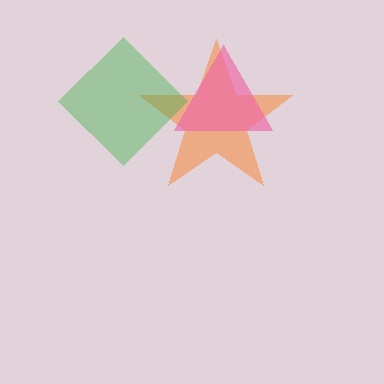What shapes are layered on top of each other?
The layered shapes are: an orange star, a green diamond, a pink triangle.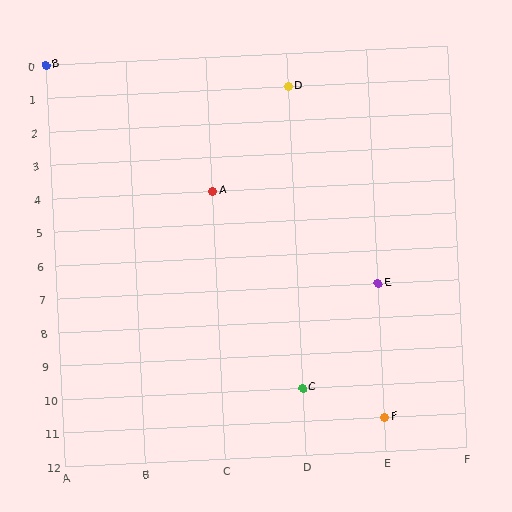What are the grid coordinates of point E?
Point E is at grid coordinates (E, 7).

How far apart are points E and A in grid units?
Points E and A are 2 columns and 3 rows apart (about 3.6 grid units diagonally).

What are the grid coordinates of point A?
Point A is at grid coordinates (C, 4).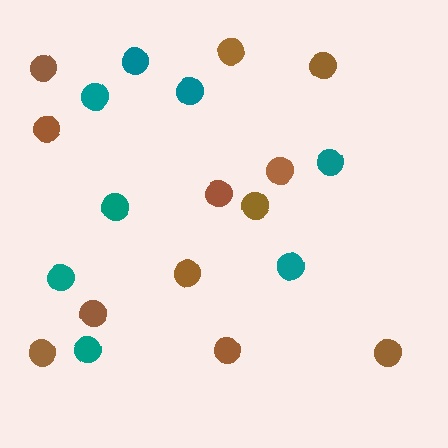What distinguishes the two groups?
There are 2 groups: one group of teal circles (8) and one group of brown circles (12).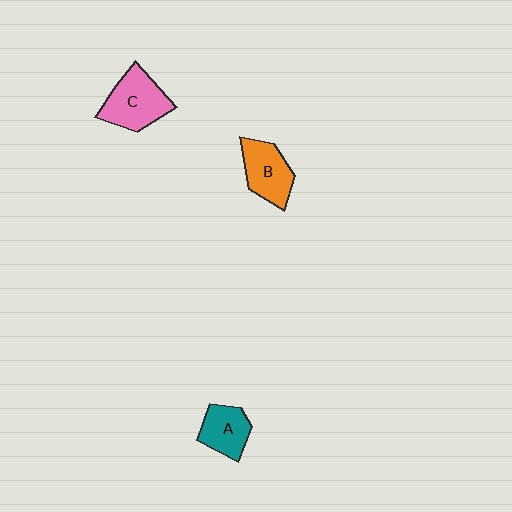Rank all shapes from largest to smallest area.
From largest to smallest: C (pink), B (orange), A (teal).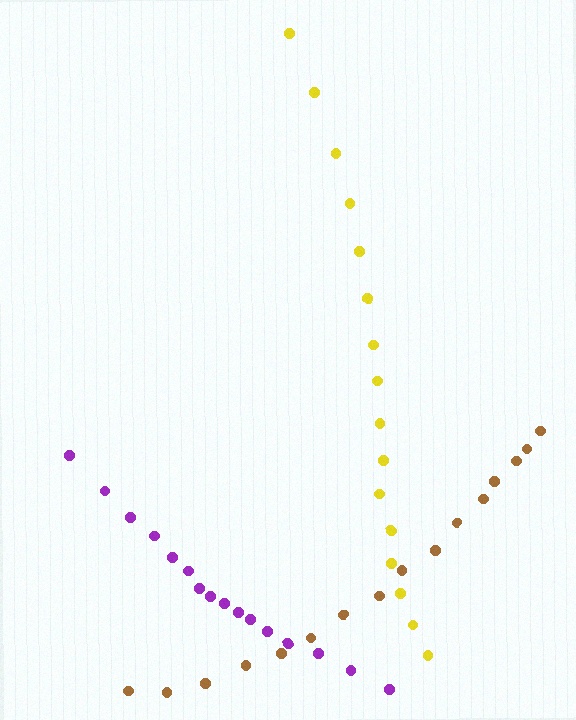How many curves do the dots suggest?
There are 3 distinct paths.